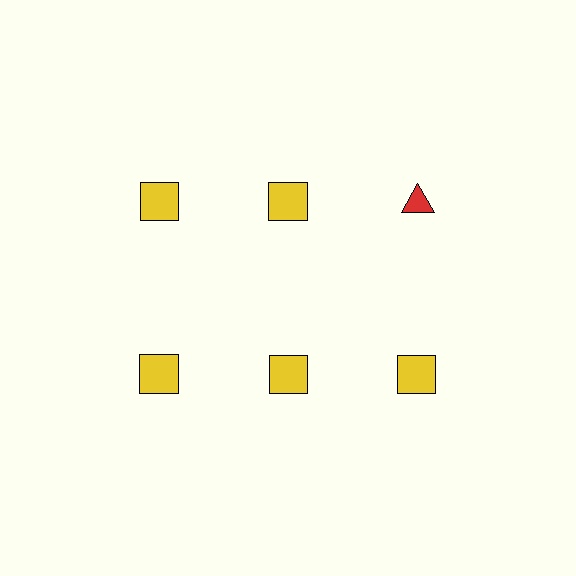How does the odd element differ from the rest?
It differs in both color (red instead of yellow) and shape (triangle instead of square).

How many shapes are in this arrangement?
There are 6 shapes arranged in a grid pattern.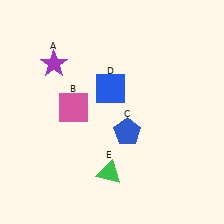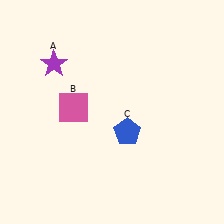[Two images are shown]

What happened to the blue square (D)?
The blue square (D) was removed in Image 2. It was in the top-left area of Image 1.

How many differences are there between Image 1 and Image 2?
There are 2 differences between the two images.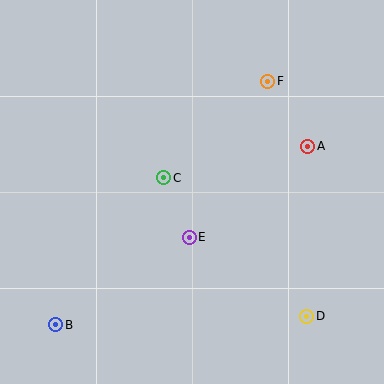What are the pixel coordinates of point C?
Point C is at (164, 178).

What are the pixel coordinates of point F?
Point F is at (267, 81).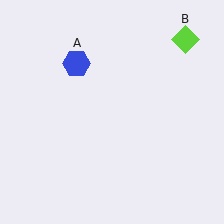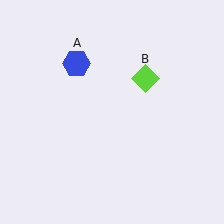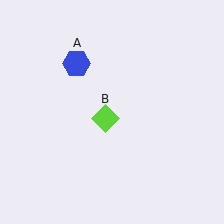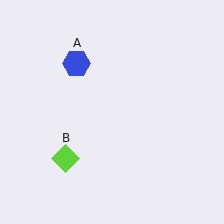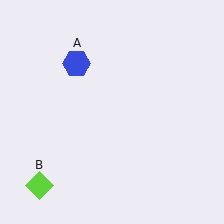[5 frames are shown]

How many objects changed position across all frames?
1 object changed position: lime diamond (object B).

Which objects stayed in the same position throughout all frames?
Blue hexagon (object A) remained stationary.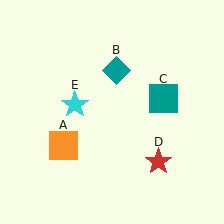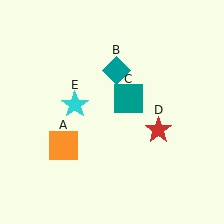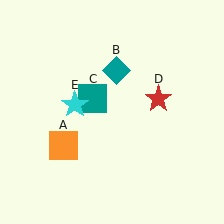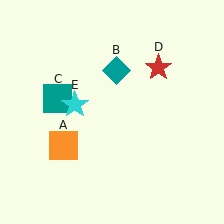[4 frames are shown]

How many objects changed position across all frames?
2 objects changed position: teal square (object C), red star (object D).